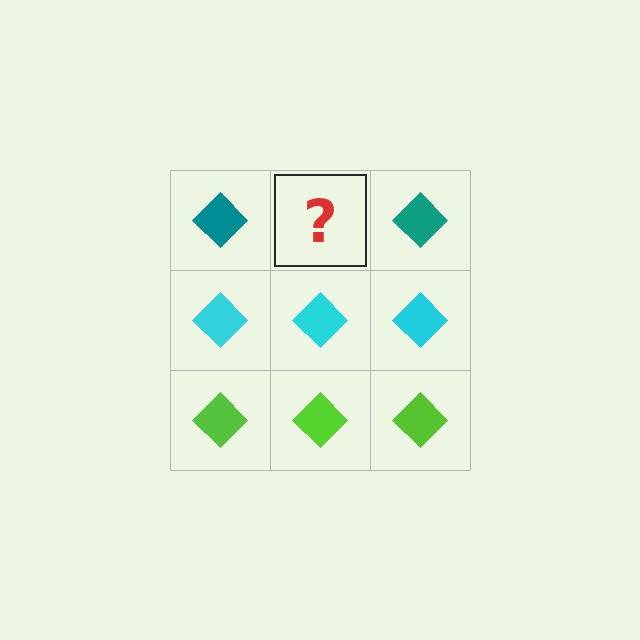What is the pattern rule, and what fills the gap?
The rule is that each row has a consistent color. The gap should be filled with a teal diamond.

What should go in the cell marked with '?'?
The missing cell should contain a teal diamond.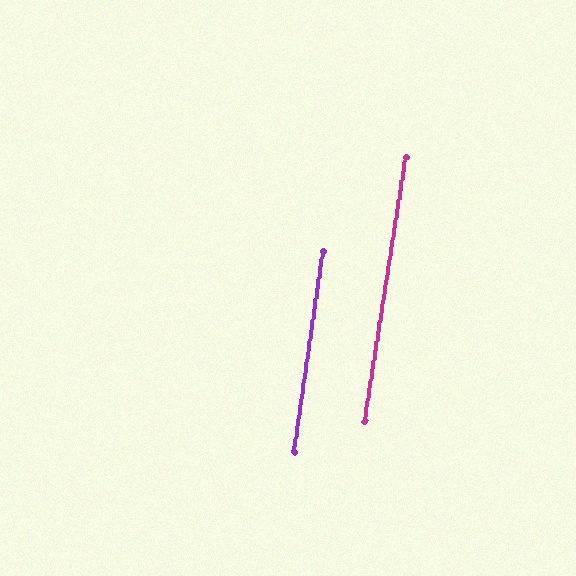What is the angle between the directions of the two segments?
Approximately 1 degree.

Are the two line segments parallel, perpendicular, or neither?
Parallel — their directions differ by only 0.9°.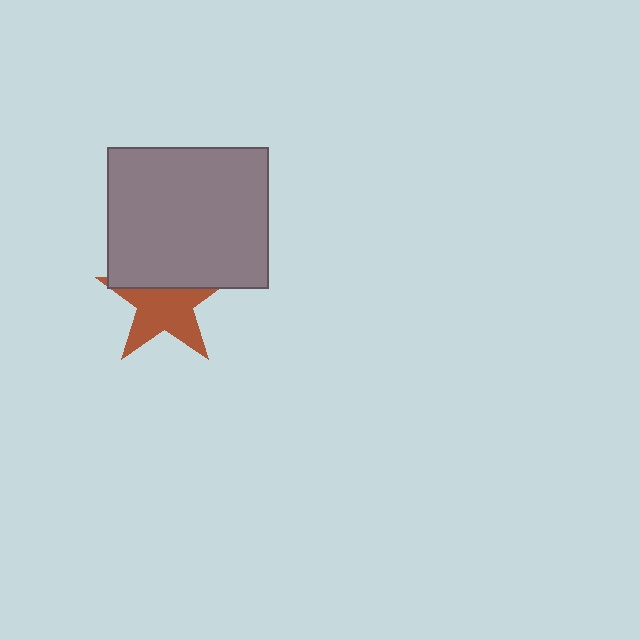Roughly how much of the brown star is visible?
About half of it is visible (roughly 63%).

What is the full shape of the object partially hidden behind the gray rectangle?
The partially hidden object is a brown star.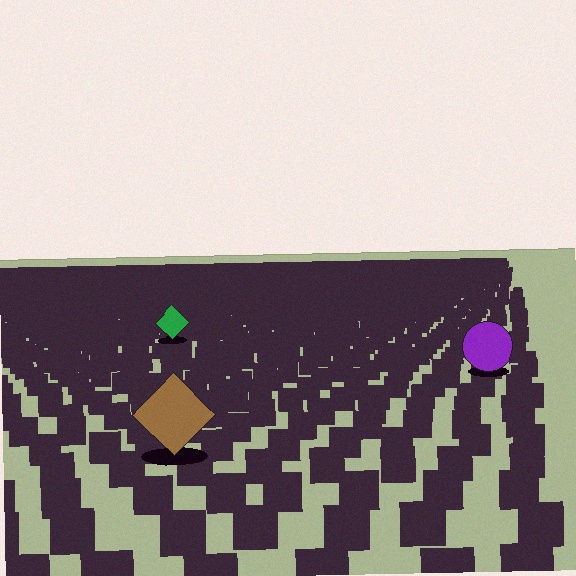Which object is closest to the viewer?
The brown diamond is closest. The texture marks near it are larger and more spread out.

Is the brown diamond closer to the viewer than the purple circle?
Yes. The brown diamond is closer — you can tell from the texture gradient: the ground texture is coarser near it.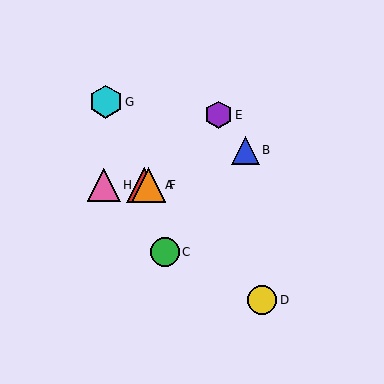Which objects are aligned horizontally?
Objects A, F, H are aligned horizontally.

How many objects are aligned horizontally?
3 objects (A, F, H) are aligned horizontally.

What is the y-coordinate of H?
Object H is at y≈185.